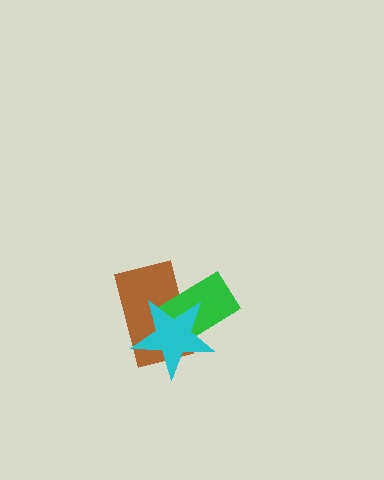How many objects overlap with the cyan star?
2 objects overlap with the cyan star.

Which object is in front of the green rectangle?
The cyan star is in front of the green rectangle.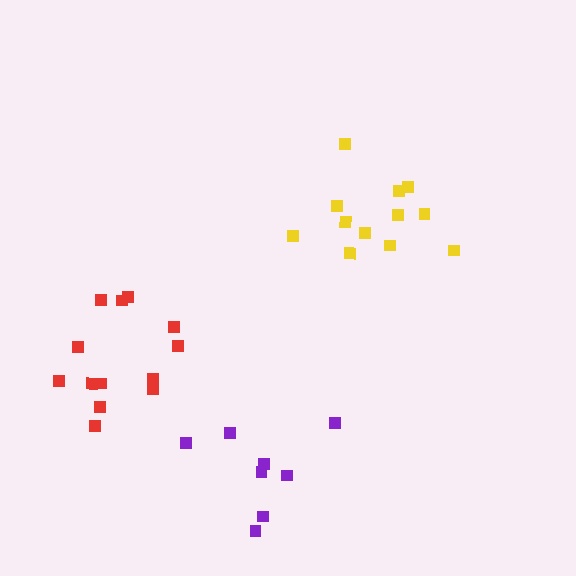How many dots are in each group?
Group 1: 8 dots, Group 2: 12 dots, Group 3: 13 dots (33 total).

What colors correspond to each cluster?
The clusters are colored: purple, yellow, red.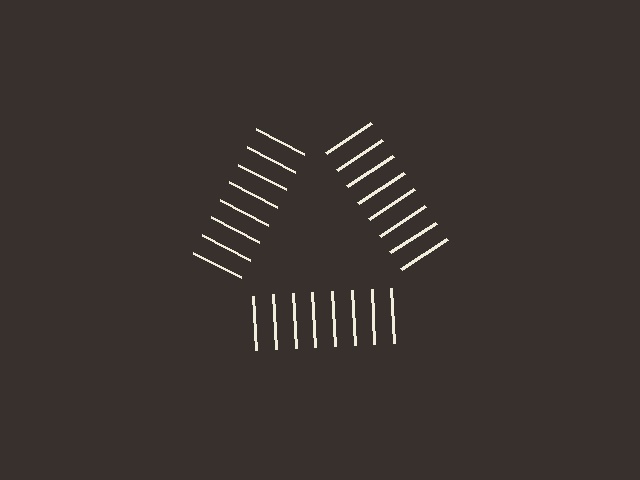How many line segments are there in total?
24 — 8 along each of the 3 edges.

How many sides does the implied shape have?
3 sides — the line-ends trace a triangle.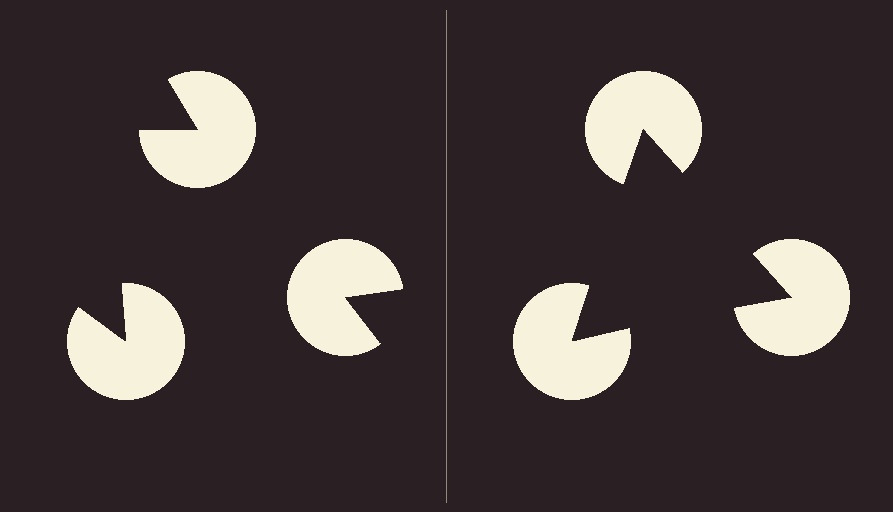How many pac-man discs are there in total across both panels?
6 — 3 on each side.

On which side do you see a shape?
An illusory triangle appears on the right side. On the left side the wedge cuts are rotated, so no coherent shape forms.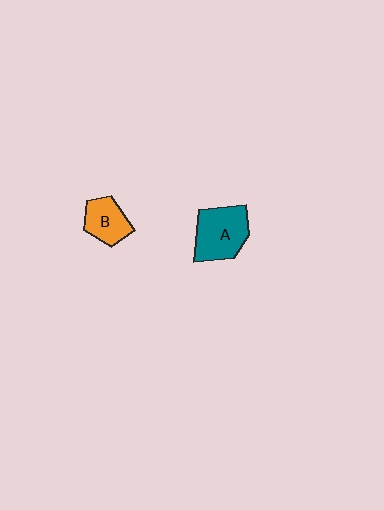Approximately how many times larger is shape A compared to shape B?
Approximately 1.5 times.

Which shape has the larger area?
Shape A (teal).